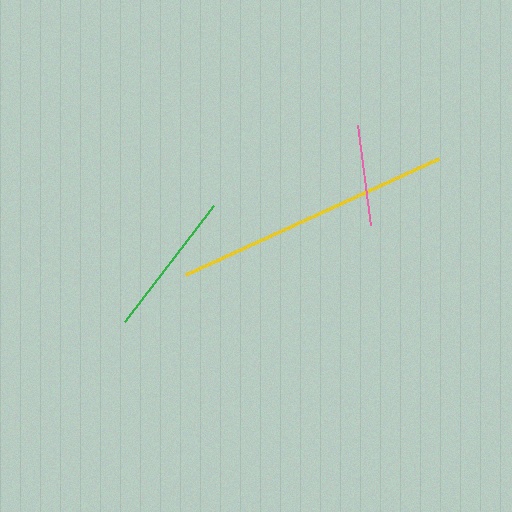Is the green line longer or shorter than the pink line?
The green line is longer than the pink line.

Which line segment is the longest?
The yellow line is the longest at approximately 279 pixels.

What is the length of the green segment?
The green segment is approximately 146 pixels long.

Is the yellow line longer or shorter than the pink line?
The yellow line is longer than the pink line.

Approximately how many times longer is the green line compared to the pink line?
The green line is approximately 1.4 times the length of the pink line.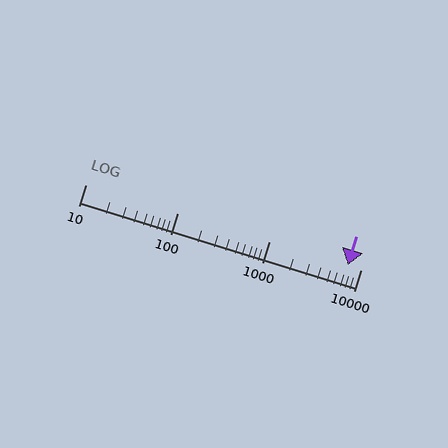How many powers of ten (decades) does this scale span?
The scale spans 3 decades, from 10 to 10000.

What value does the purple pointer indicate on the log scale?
The pointer indicates approximately 7300.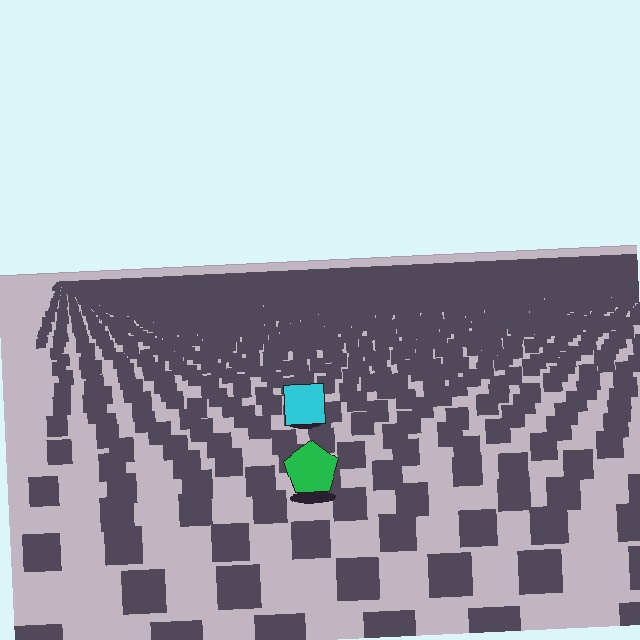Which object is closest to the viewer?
The green pentagon is closest. The texture marks near it are larger and more spread out.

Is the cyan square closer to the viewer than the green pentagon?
No. The green pentagon is closer — you can tell from the texture gradient: the ground texture is coarser near it.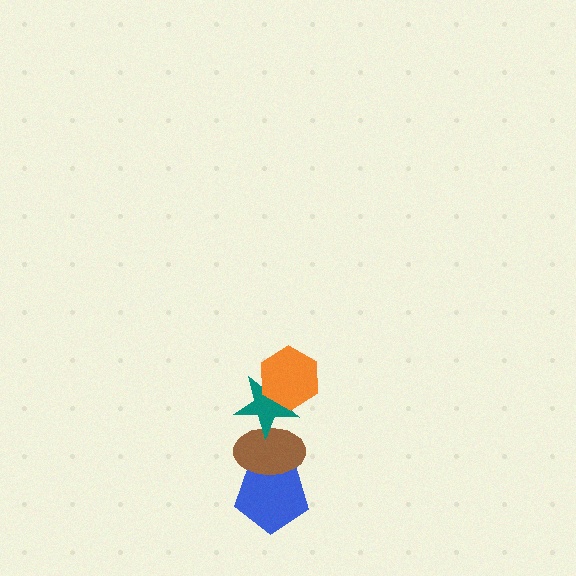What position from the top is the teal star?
The teal star is 2nd from the top.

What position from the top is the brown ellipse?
The brown ellipse is 3rd from the top.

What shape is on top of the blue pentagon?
The brown ellipse is on top of the blue pentagon.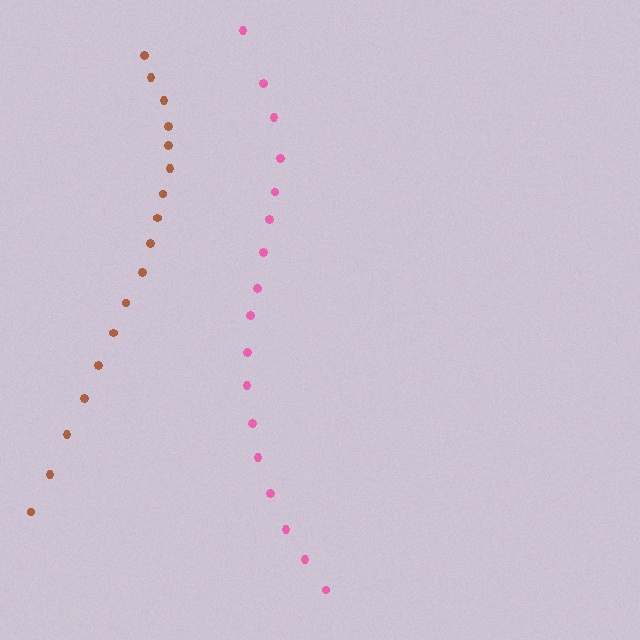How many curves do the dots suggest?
There are 2 distinct paths.